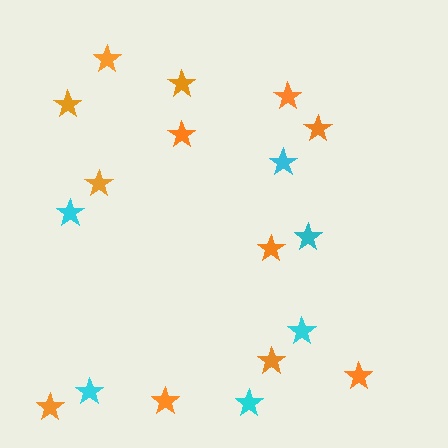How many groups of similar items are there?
There are 2 groups: one group of orange stars (12) and one group of cyan stars (6).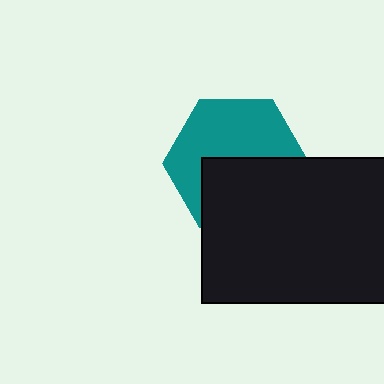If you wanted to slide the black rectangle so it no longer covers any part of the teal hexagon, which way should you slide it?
Slide it down — that is the most direct way to separate the two shapes.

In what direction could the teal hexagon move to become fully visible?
The teal hexagon could move up. That would shift it out from behind the black rectangle entirely.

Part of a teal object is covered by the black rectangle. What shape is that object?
It is a hexagon.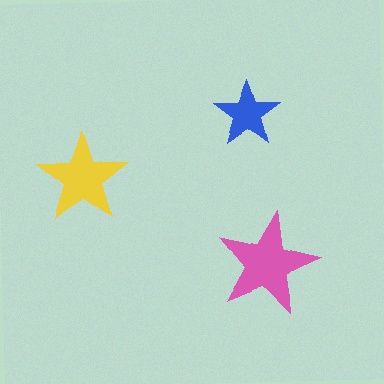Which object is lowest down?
The pink star is bottommost.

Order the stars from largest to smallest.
the pink one, the yellow one, the blue one.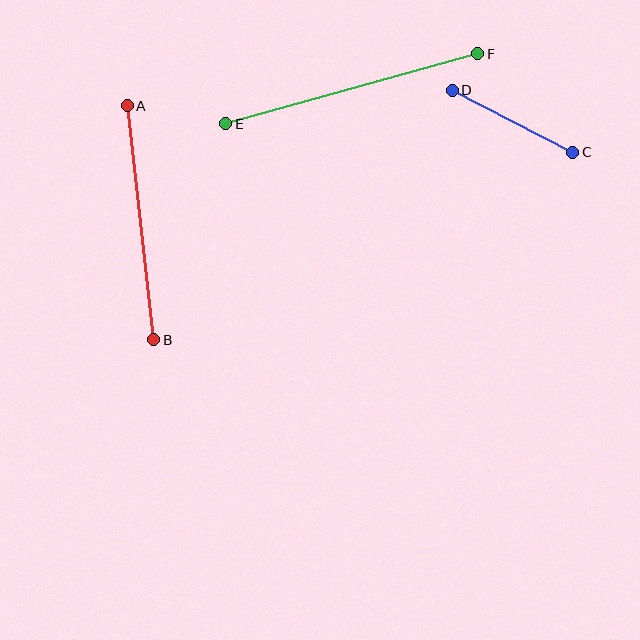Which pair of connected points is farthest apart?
Points E and F are farthest apart.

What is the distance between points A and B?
The distance is approximately 236 pixels.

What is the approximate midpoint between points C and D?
The midpoint is at approximately (512, 121) pixels.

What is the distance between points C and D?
The distance is approximately 136 pixels.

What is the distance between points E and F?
The distance is approximately 261 pixels.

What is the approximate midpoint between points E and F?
The midpoint is at approximately (352, 89) pixels.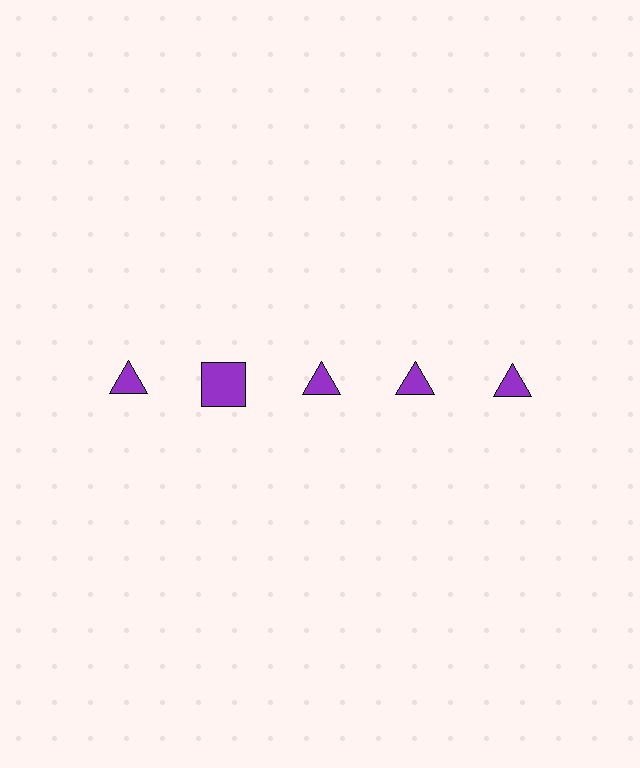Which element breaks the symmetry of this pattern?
The purple square in the top row, second from left column breaks the symmetry. All other shapes are purple triangles.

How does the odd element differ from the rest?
It has a different shape: square instead of triangle.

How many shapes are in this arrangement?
There are 5 shapes arranged in a grid pattern.